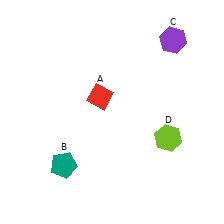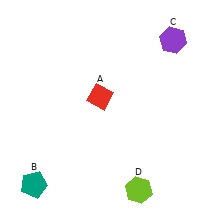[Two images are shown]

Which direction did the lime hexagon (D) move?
The lime hexagon (D) moved down.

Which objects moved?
The objects that moved are: the teal pentagon (B), the lime hexagon (D).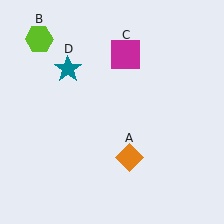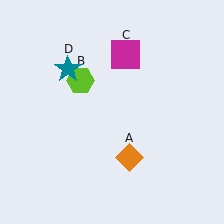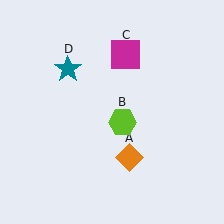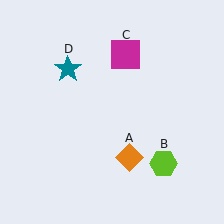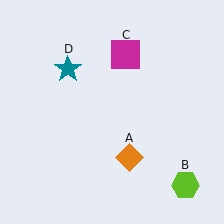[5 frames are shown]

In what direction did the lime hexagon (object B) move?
The lime hexagon (object B) moved down and to the right.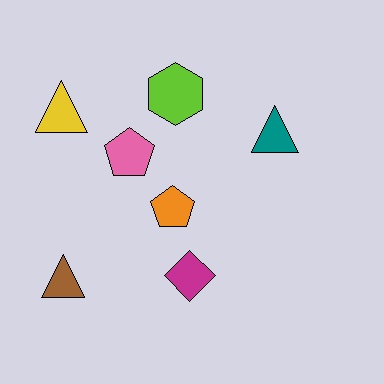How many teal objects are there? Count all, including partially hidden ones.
There is 1 teal object.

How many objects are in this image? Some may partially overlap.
There are 7 objects.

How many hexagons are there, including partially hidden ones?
There is 1 hexagon.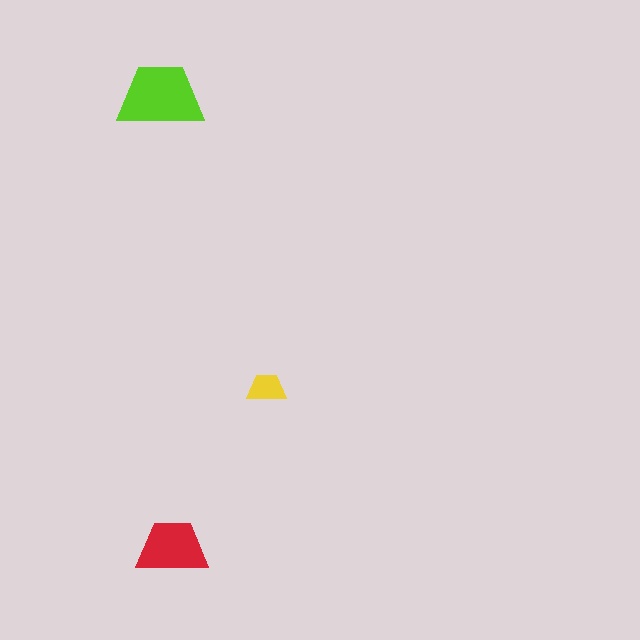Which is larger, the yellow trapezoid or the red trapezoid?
The red one.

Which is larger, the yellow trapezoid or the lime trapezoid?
The lime one.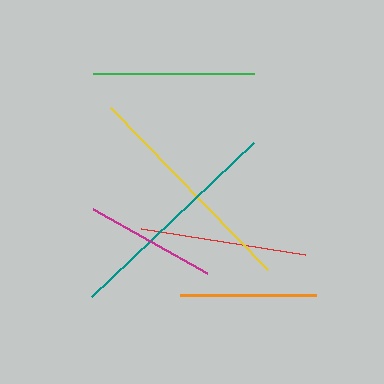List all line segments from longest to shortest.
From longest to shortest: yellow, teal, red, green, orange, magenta.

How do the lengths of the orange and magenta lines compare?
The orange and magenta lines are approximately the same length.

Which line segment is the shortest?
The magenta line is the shortest at approximately 131 pixels.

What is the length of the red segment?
The red segment is approximately 166 pixels long.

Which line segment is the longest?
The yellow line is the longest at approximately 226 pixels.